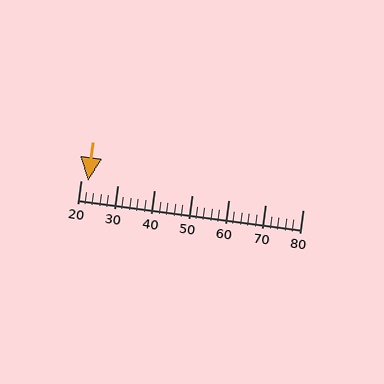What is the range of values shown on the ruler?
The ruler shows values from 20 to 80.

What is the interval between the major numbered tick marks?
The major tick marks are spaced 10 units apart.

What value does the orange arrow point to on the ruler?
The orange arrow points to approximately 22.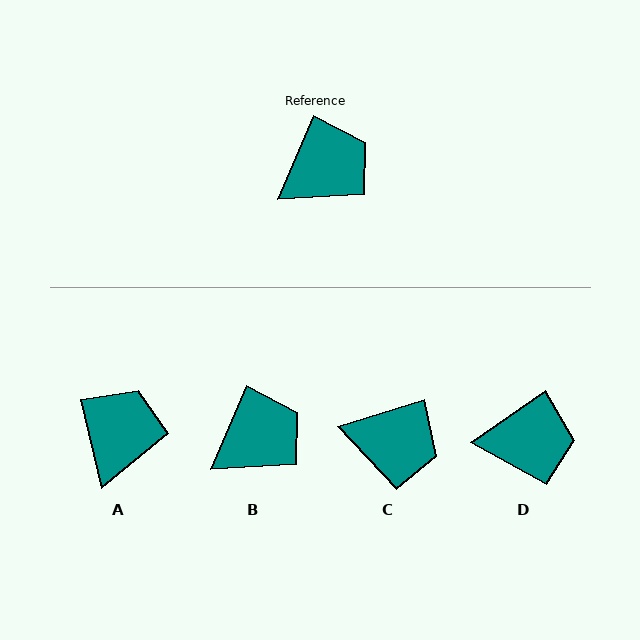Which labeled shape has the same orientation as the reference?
B.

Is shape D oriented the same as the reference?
No, it is off by about 32 degrees.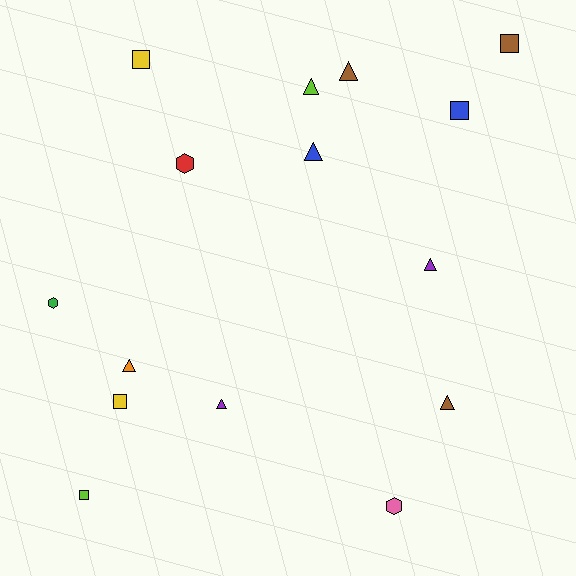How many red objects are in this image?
There is 1 red object.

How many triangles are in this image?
There are 7 triangles.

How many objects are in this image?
There are 15 objects.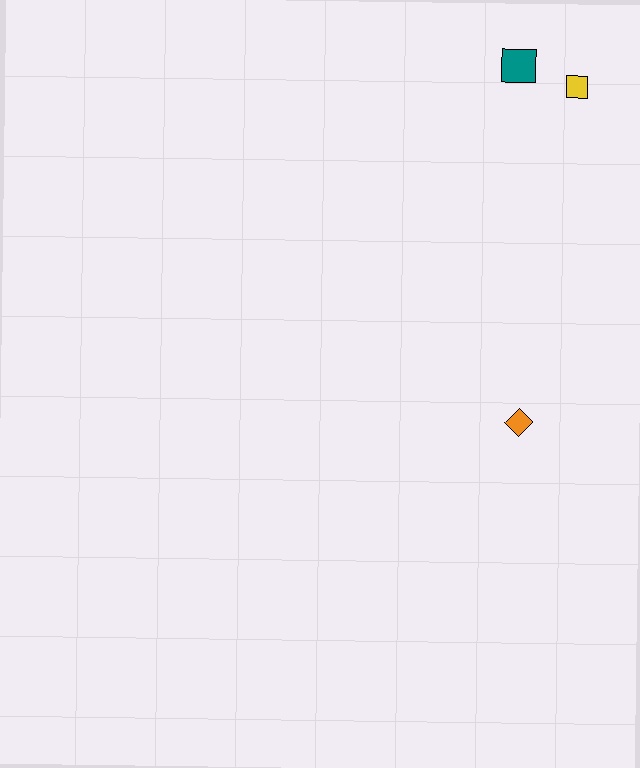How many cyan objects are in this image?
There are no cyan objects.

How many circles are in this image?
There are no circles.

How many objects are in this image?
There are 3 objects.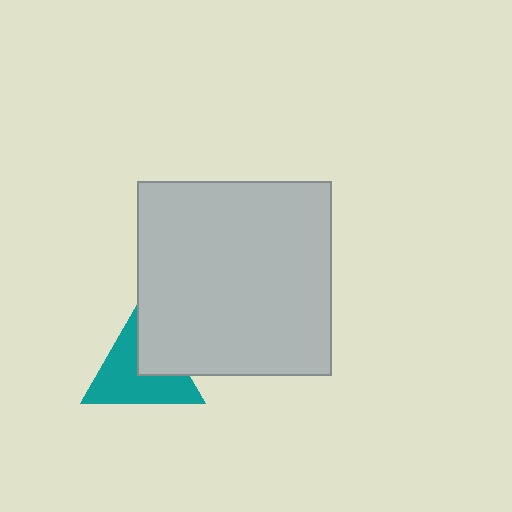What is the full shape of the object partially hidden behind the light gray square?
The partially hidden object is a teal triangle.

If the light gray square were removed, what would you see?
You would see the complete teal triangle.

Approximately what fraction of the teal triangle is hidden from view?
Roughly 33% of the teal triangle is hidden behind the light gray square.